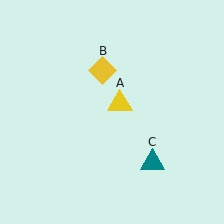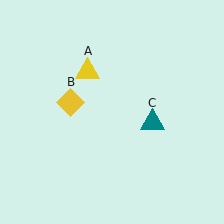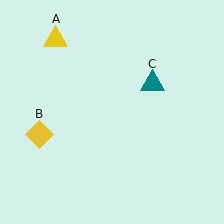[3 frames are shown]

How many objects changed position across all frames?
3 objects changed position: yellow triangle (object A), yellow diamond (object B), teal triangle (object C).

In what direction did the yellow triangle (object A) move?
The yellow triangle (object A) moved up and to the left.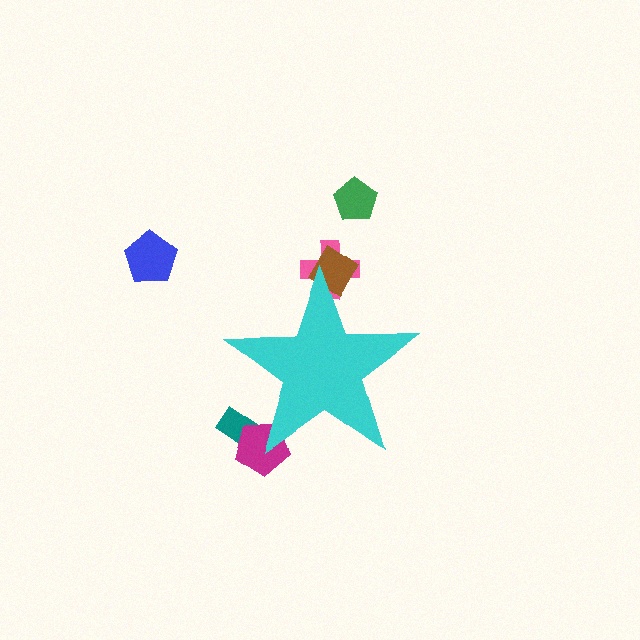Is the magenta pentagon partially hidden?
Yes, the magenta pentagon is partially hidden behind the cyan star.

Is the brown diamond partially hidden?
Yes, the brown diamond is partially hidden behind the cyan star.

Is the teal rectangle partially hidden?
Yes, the teal rectangle is partially hidden behind the cyan star.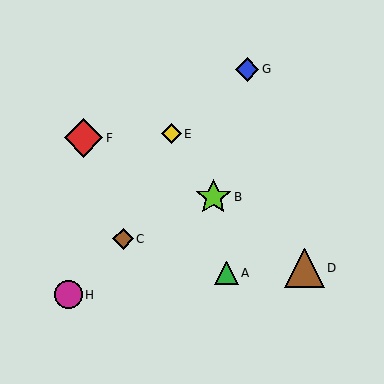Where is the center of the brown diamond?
The center of the brown diamond is at (123, 239).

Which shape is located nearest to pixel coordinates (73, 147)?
The red diamond (labeled F) at (84, 138) is nearest to that location.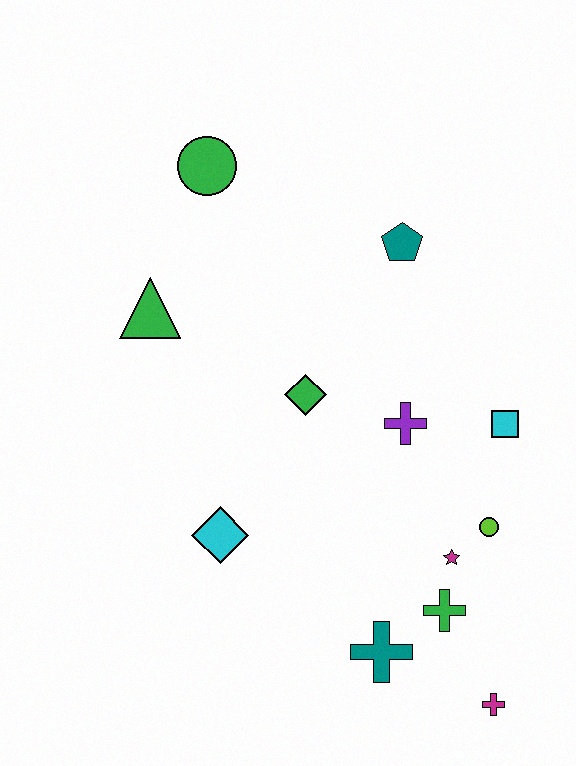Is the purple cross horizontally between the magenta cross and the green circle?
Yes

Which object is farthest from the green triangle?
The magenta cross is farthest from the green triangle.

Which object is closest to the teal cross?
The green cross is closest to the teal cross.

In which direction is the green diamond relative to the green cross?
The green diamond is above the green cross.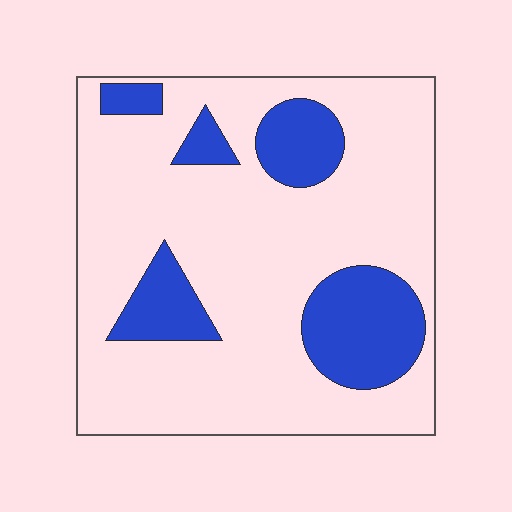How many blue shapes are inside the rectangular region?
5.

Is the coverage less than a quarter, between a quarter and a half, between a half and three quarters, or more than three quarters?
Less than a quarter.